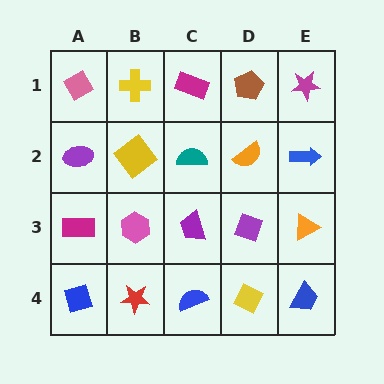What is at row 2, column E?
A blue arrow.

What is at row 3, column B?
A pink hexagon.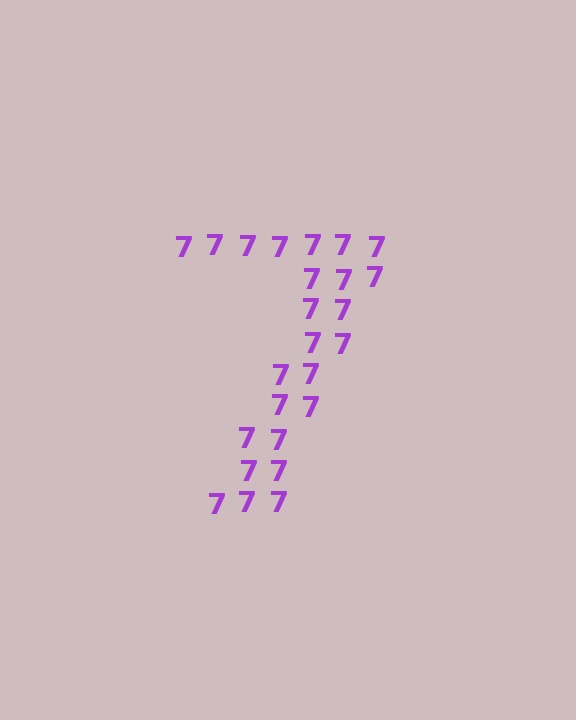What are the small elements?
The small elements are digit 7's.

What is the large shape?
The large shape is the digit 7.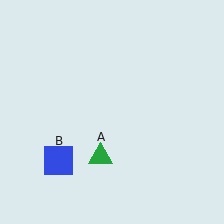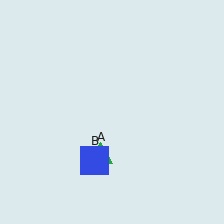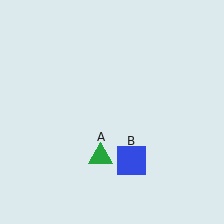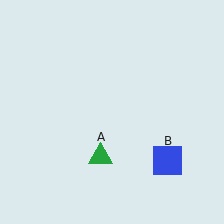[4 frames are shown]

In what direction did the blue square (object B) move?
The blue square (object B) moved right.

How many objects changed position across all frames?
1 object changed position: blue square (object B).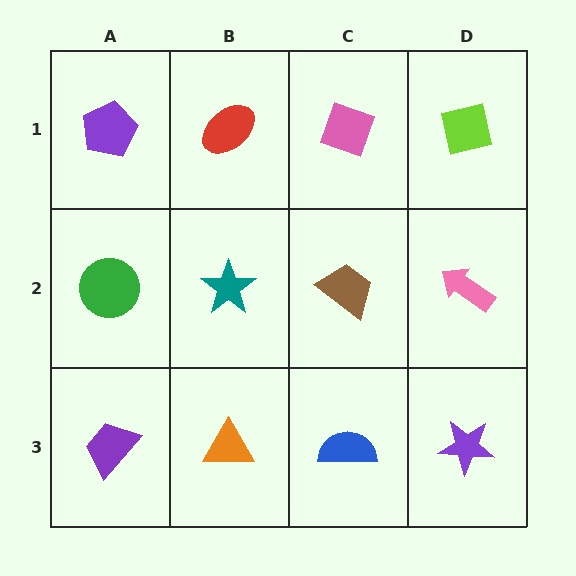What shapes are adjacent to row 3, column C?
A brown trapezoid (row 2, column C), an orange triangle (row 3, column B), a purple star (row 3, column D).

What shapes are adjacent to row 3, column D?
A pink arrow (row 2, column D), a blue semicircle (row 3, column C).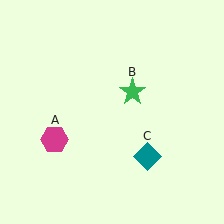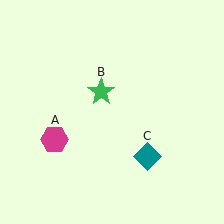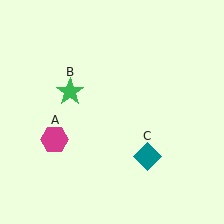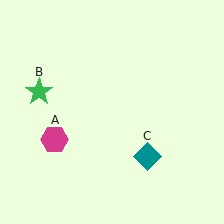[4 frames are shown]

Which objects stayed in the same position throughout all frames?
Magenta hexagon (object A) and teal diamond (object C) remained stationary.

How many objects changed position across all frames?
1 object changed position: green star (object B).